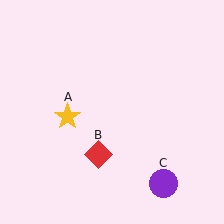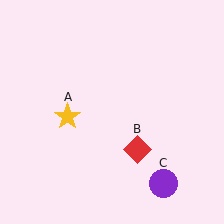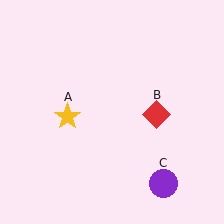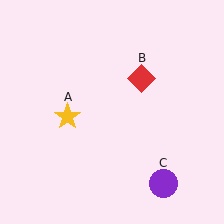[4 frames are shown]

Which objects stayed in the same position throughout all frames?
Yellow star (object A) and purple circle (object C) remained stationary.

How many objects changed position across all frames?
1 object changed position: red diamond (object B).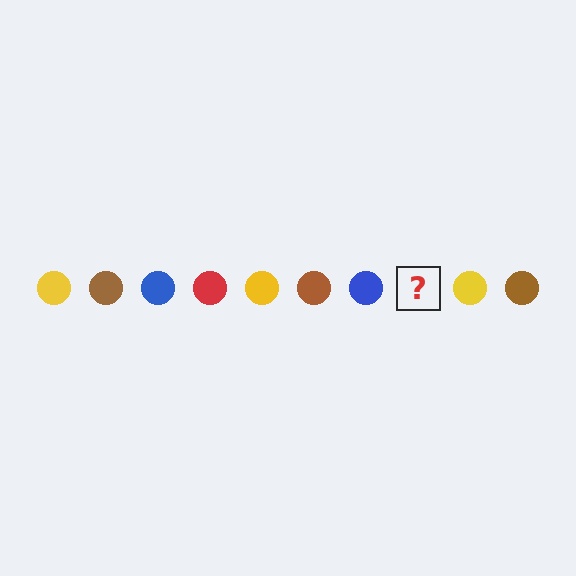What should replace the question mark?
The question mark should be replaced with a red circle.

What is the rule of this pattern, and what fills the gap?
The rule is that the pattern cycles through yellow, brown, blue, red circles. The gap should be filled with a red circle.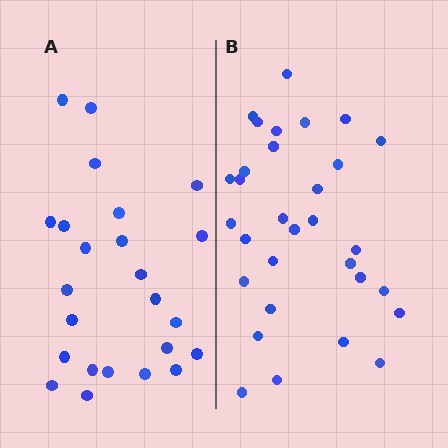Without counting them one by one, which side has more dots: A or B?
Region B (the right region) has more dots.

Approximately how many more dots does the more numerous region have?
Region B has roughly 8 or so more dots than region A.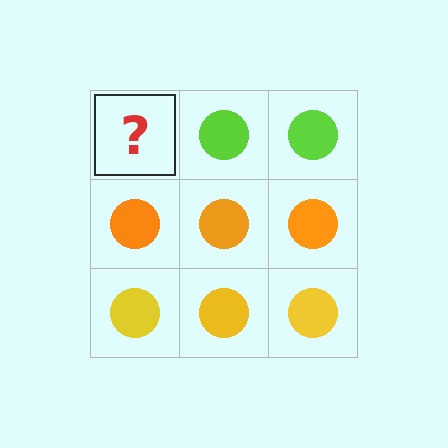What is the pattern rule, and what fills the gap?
The rule is that each row has a consistent color. The gap should be filled with a lime circle.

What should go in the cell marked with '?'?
The missing cell should contain a lime circle.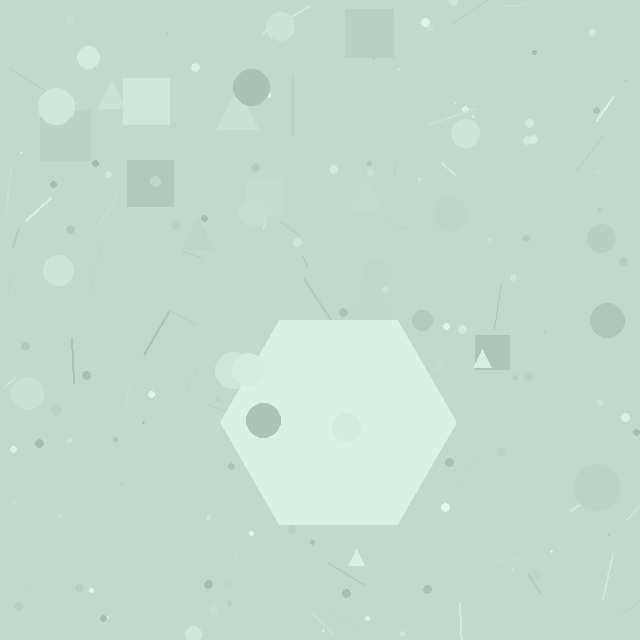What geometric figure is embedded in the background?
A hexagon is embedded in the background.